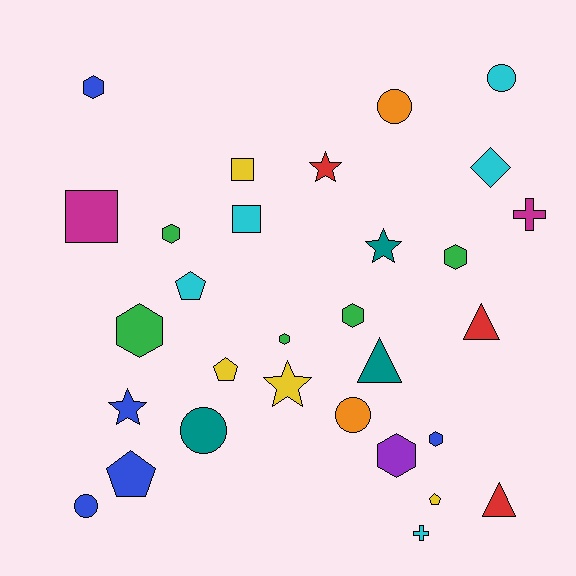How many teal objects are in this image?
There are 3 teal objects.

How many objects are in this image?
There are 30 objects.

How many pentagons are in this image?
There are 4 pentagons.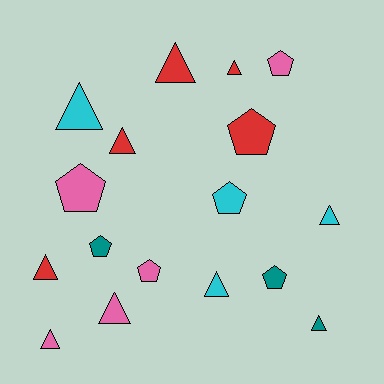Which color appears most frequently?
Pink, with 5 objects.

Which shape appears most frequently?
Triangle, with 10 objects.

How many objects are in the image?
There are 17 objects.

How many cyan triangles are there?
There are 3 cyan triangles.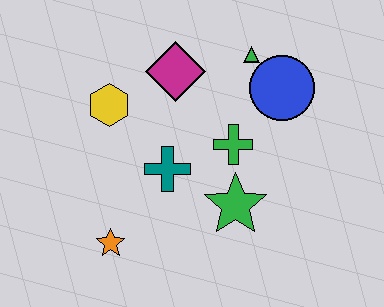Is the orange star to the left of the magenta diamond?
Yes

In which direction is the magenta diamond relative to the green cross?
The magenta diamond is above the green cross.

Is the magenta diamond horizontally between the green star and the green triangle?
No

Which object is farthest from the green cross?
The orange star is farthest from the green cross.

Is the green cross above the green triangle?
No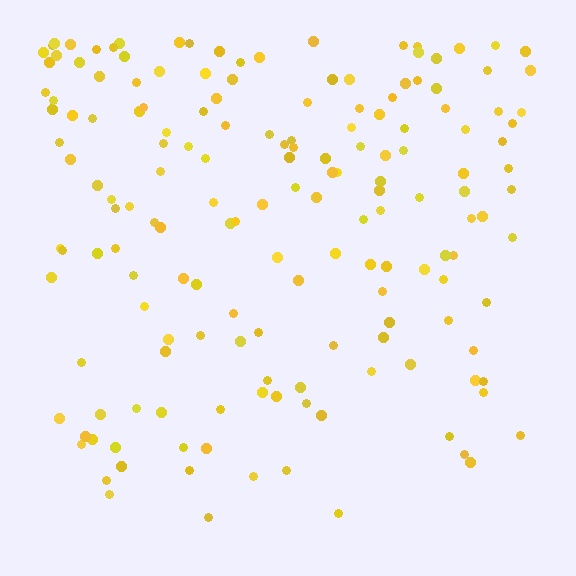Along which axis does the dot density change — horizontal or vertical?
Vertical.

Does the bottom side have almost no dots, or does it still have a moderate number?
Still a moderate number, just noticeably fewer than the top.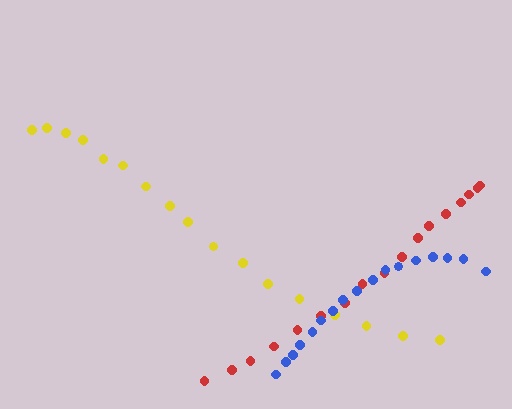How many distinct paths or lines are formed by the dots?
There are 3 distinct paths.